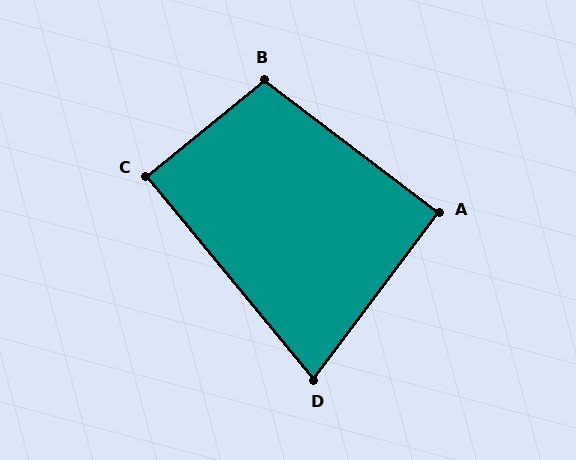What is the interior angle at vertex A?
Approximately 90 degrees (approximately right).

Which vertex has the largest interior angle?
B, at approximately 104 degrees.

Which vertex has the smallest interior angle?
D, at approximately 76 degrees.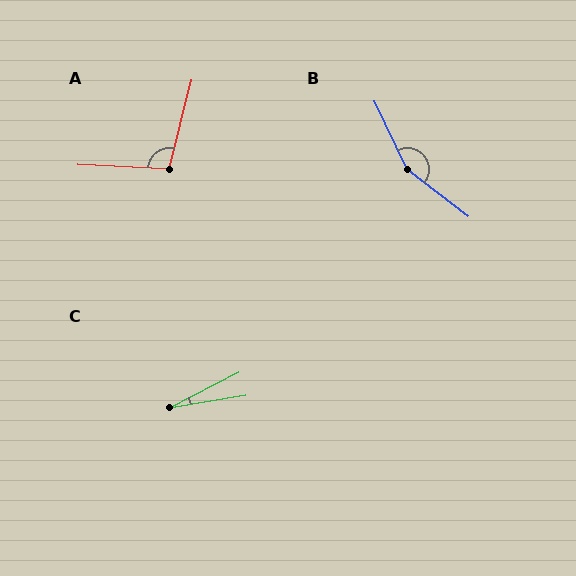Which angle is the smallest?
C, at approximately 18 degrees.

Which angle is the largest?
B, at approximately 152 degrees.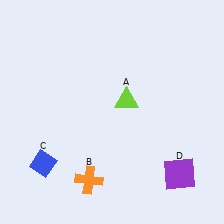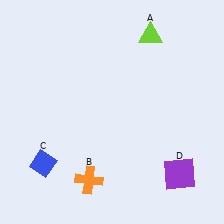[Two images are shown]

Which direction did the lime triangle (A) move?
The lime triangle (A) moved up.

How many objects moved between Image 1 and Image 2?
1 object moved between the two images.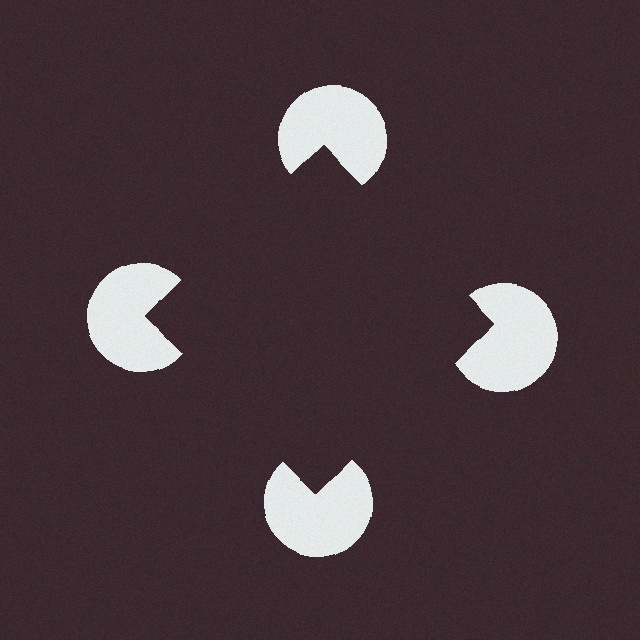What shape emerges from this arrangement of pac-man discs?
An illusory square — its edges are inferred from the aligned wedge cuts in the pac-man discs, not physically drawn.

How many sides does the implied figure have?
4 sides.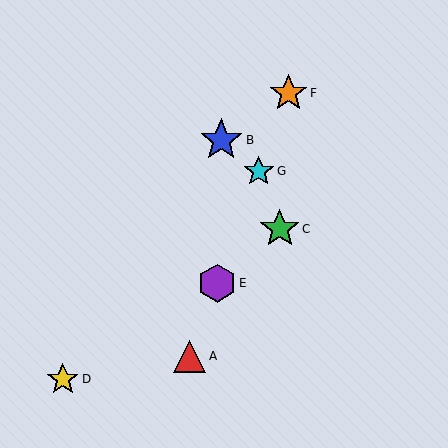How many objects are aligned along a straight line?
4 objects (A, E, F, G) are aligned along a straight line.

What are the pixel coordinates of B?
Object B is at (221, 140).